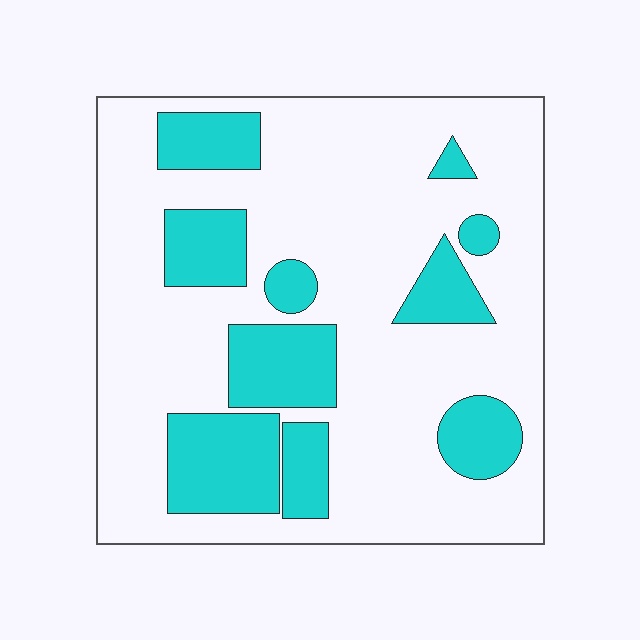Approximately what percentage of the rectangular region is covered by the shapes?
Approximately 25%.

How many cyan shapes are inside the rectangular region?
10.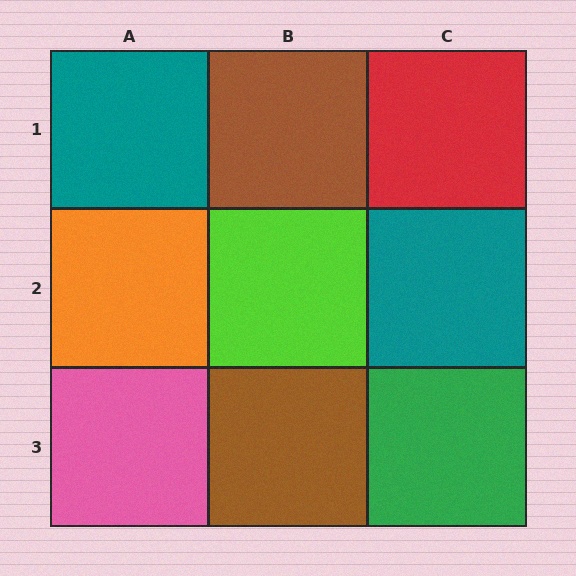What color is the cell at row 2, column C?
Teal.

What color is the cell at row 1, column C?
Red.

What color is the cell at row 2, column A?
Orange.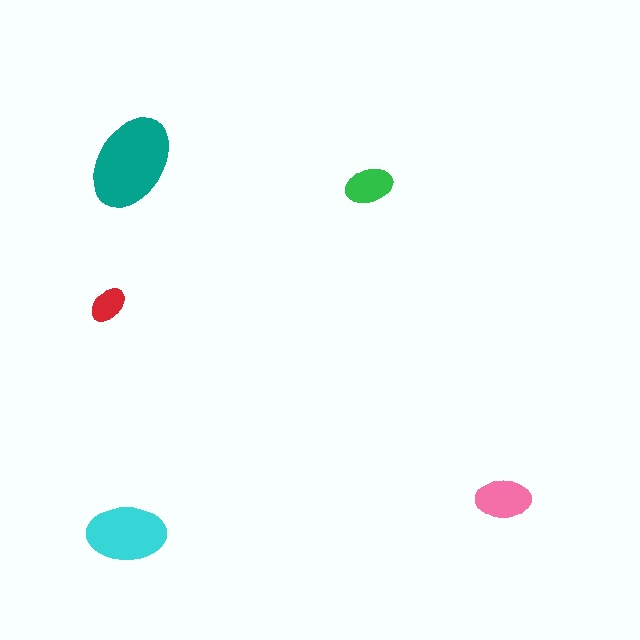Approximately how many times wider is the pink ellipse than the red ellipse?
About 1.5 times wider.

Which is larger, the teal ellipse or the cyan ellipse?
The teal one.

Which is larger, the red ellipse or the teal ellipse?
The teal one.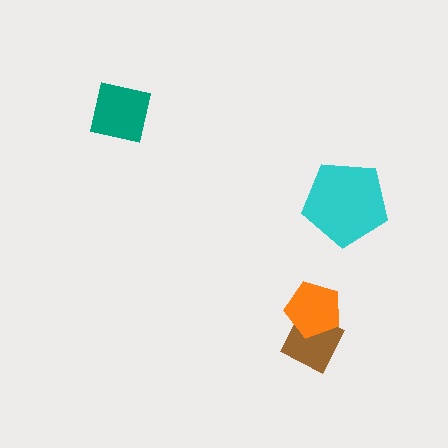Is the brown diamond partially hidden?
Yes, it is partially covered by another shape.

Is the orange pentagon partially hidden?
No, no other shape covers it.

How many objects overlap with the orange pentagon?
1 object overlaps with the orange pentagon.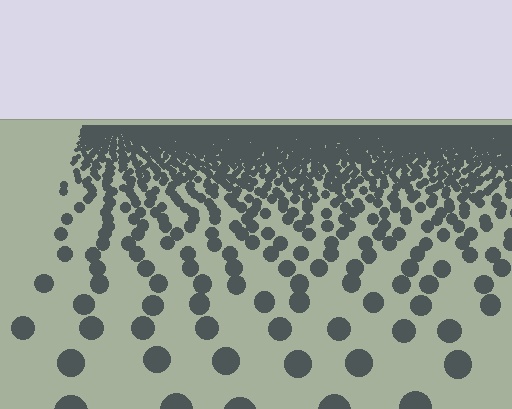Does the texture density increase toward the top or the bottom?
Density increases toward the top.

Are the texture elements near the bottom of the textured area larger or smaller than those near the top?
Larger. Near the bottom, elements are closer to the viewer and appear at a bigger on-screen size.